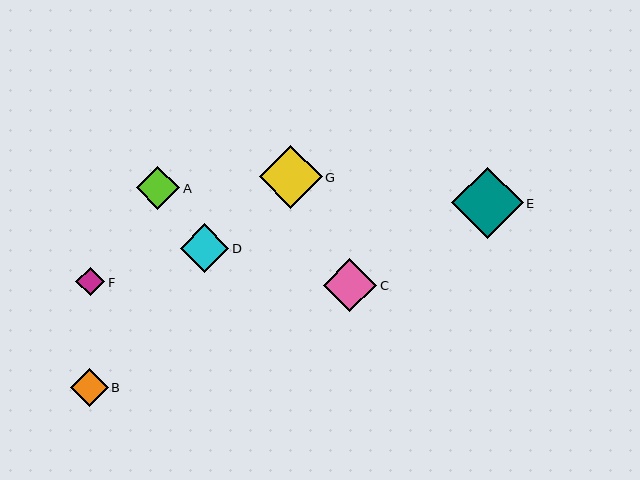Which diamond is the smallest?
Diamond F is the smallest with a size of approximately 29 pixels.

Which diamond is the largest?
Diamond E is the largest with a size of approximately 72 pixels.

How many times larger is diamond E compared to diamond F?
Diamond E is approximately 2.5 times the size of diamond F.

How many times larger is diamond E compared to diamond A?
Diamond E is approximately 1.7 times the size of diamond A.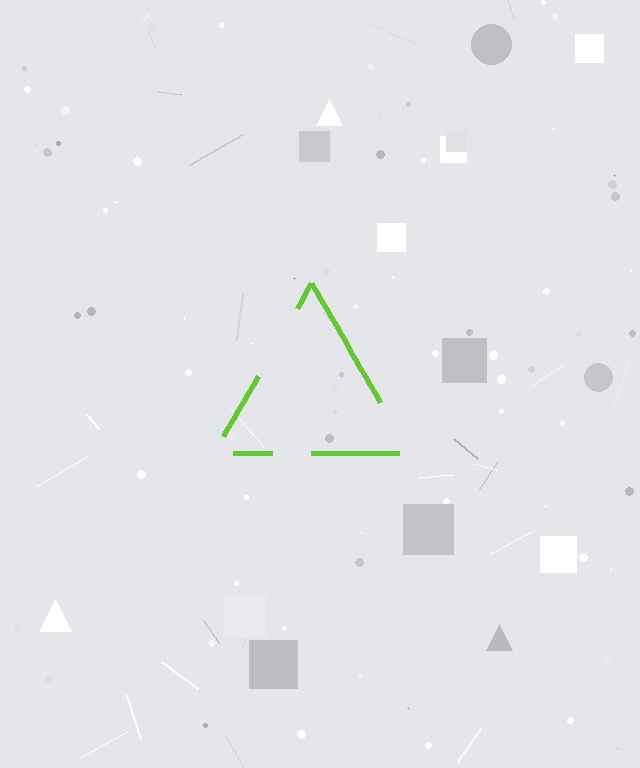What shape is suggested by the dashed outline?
The dashed outline suggests a triangle.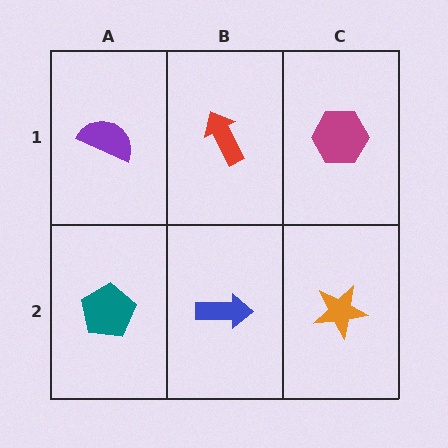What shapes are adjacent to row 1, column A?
A teal pentagon (row 2, column A), a red arrow (row 1, column B).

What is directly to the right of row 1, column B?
A magenta hexagon.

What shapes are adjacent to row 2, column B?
A red arrow (row 1, column B), a teal pentagon (row 2, column A), an orange star (row 2, column C).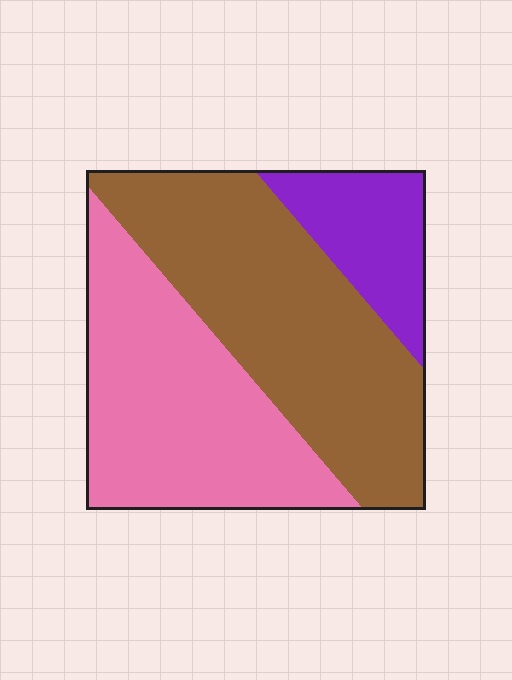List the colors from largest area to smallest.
From largest to smallest: brown, pink, purple.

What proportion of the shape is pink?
Pink takes up between a third and a half of the shape.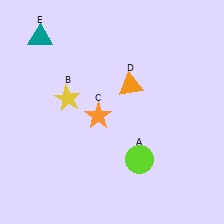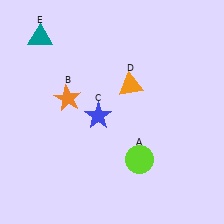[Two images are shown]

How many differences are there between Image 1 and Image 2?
There are 2 differences between the two images.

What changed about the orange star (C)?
In Image 1, C is orange. In Image 2, it changed to blue.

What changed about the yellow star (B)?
In Image 1, B is yellow. In Image 2, it changed to orange.